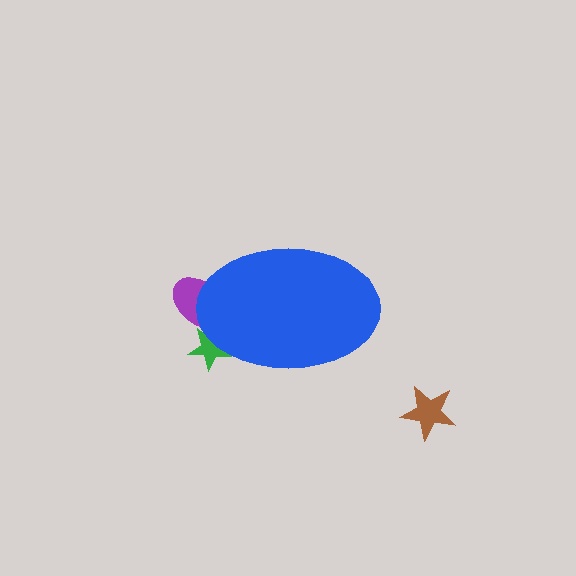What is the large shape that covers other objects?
A blue ellipse.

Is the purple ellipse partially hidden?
Yes, the purple ellipse is partially hidden behind the blue ellipse.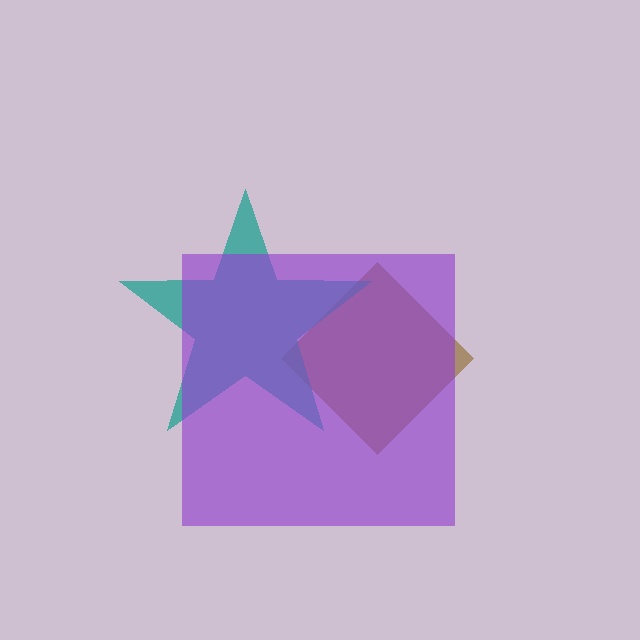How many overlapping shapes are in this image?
There are 3 overlapping shapes in the image.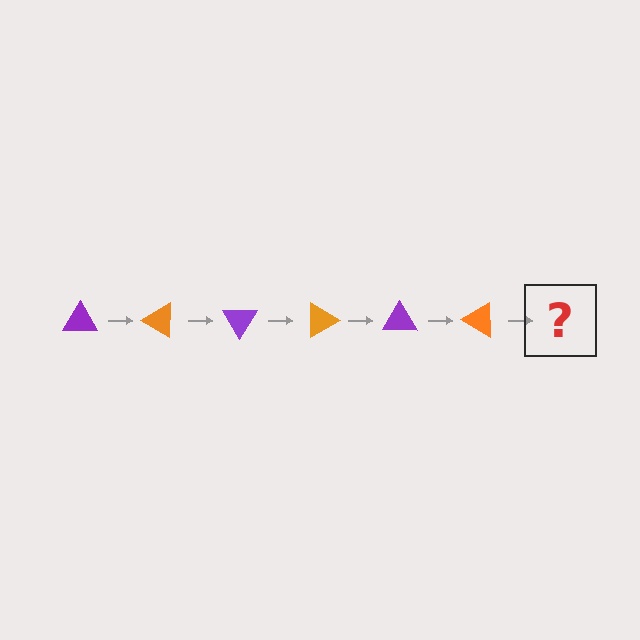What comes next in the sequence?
The next element should be a purple triangle, rotated 180 degrees from the start.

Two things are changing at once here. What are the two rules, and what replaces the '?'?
The two rules are that it rotates 30 degrees each step and the color cycles through purple and orange. The '?' should be a purple triangle, rotated 180 degrees from the start.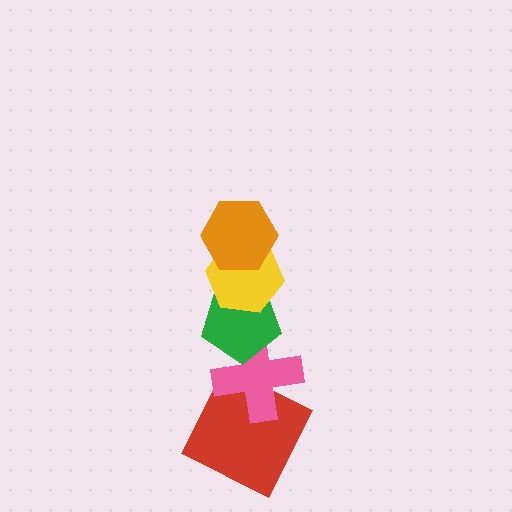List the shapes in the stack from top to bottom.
From top to bottom: the orange hexagon, the yellow hexagon, the green pentagon, the pink cross, the red square.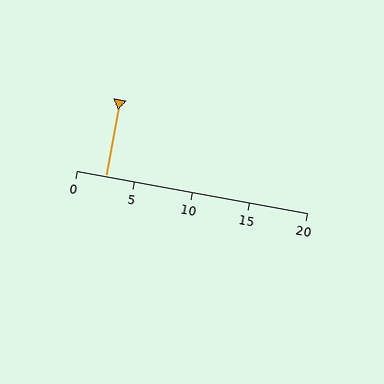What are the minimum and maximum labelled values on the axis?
The axis runs from 0 to 20.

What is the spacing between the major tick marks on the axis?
The major ticks are spaced 5 apart.